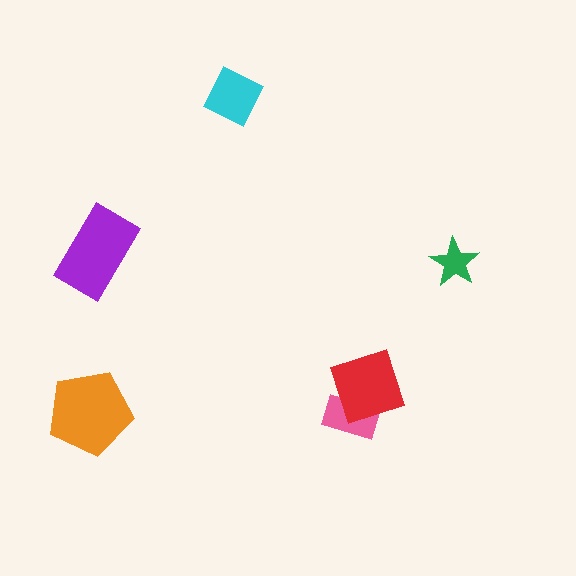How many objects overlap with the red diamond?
1 object overlaps with the red diamond.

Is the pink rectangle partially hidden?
Yes, it is partially covered by another shape.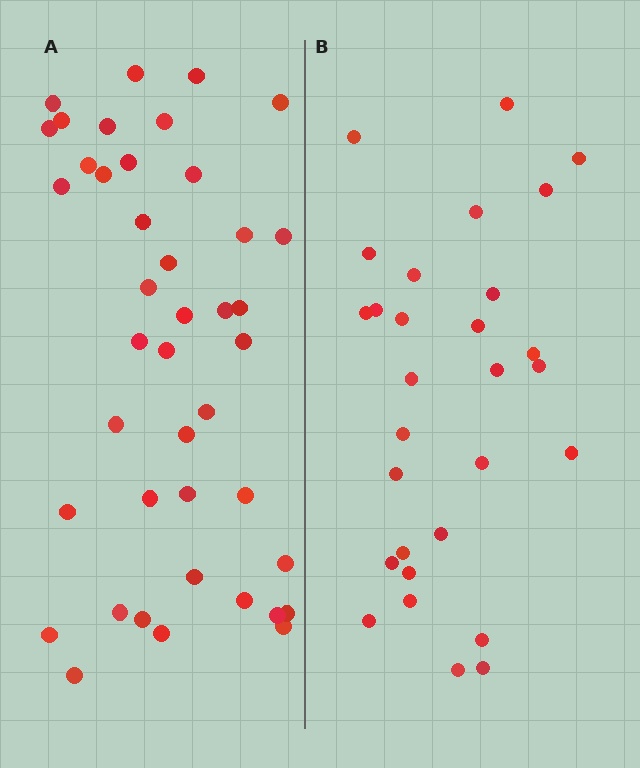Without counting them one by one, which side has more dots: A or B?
Region A (the left region) has more dots.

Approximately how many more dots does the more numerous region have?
Region A has approximately 15 more dots than region B.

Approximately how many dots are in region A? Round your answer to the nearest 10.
About 40 dots. (The exact count is 42, which rounds to 40.)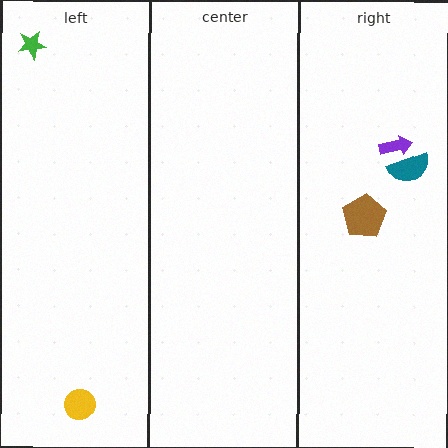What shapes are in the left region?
The yellow circle, the green star.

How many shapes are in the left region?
2.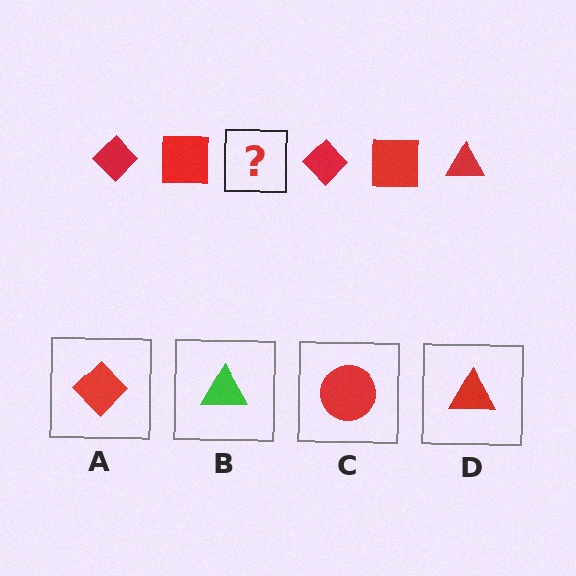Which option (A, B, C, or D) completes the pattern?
D.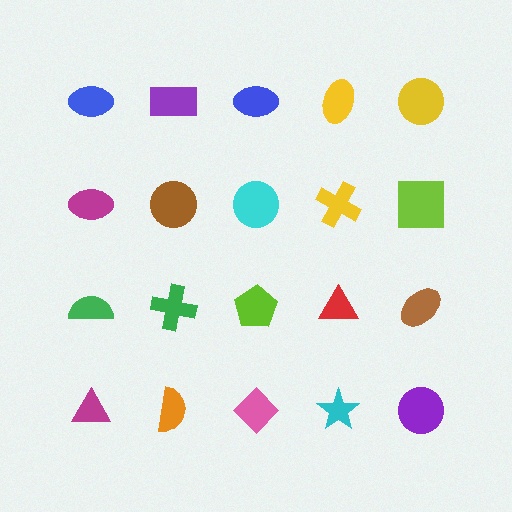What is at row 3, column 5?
A brown ellipse.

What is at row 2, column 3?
A cyan circle.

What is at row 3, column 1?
A green semicircle.